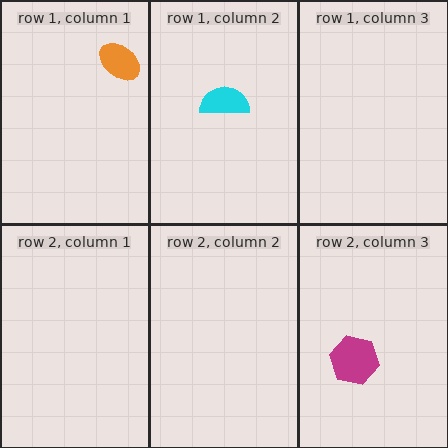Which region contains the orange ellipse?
The row 1, column 1 region.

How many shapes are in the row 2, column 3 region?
1.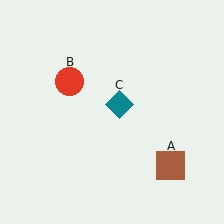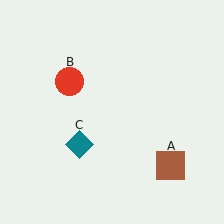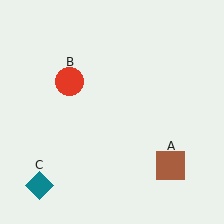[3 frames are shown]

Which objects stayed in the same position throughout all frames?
Brown square (object A) and red circle (object B) remained stationary.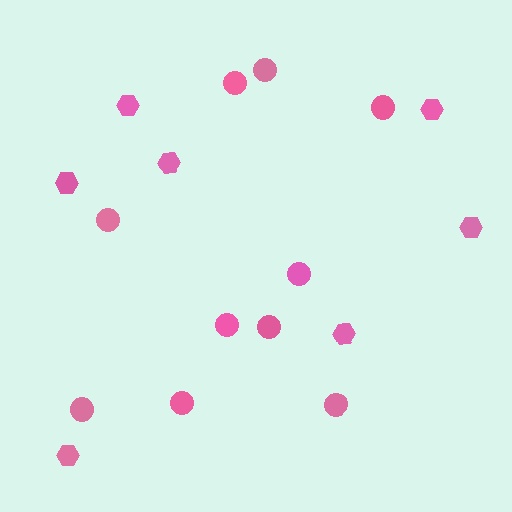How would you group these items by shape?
There are 2 groups: one group of circles (10) and one group of hexagons (7).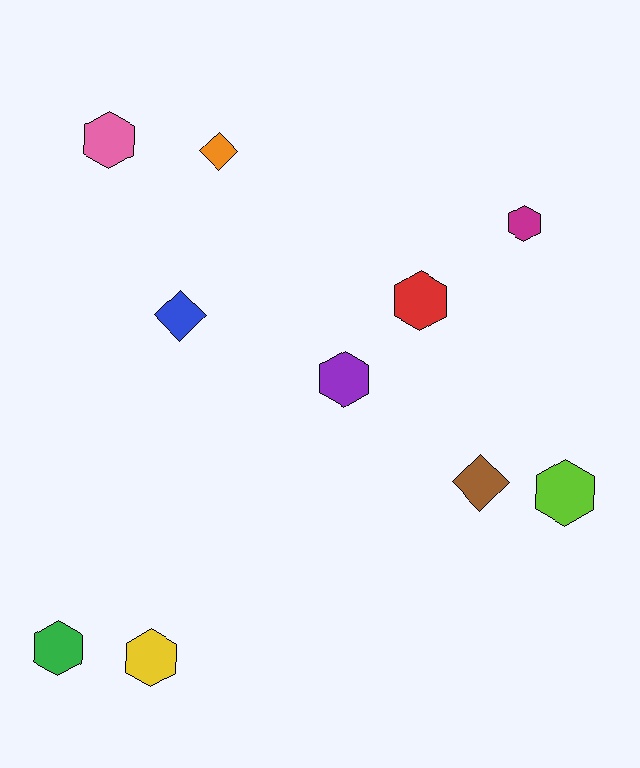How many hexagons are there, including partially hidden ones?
There are 7 hexagons.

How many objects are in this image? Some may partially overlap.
There are 10 objects.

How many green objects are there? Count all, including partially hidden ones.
There is 1 green object.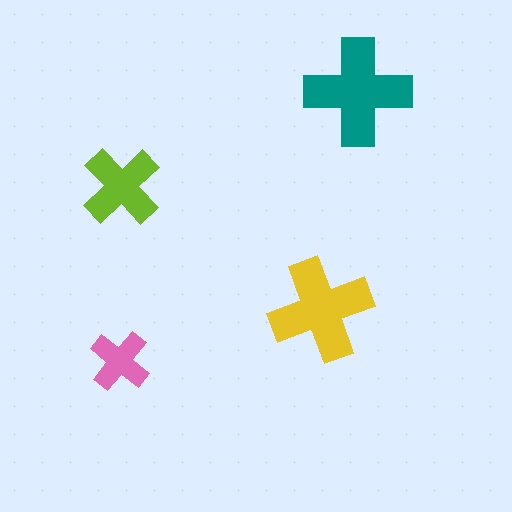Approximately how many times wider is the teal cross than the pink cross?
About 2 times wider.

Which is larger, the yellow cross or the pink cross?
The yellow one.